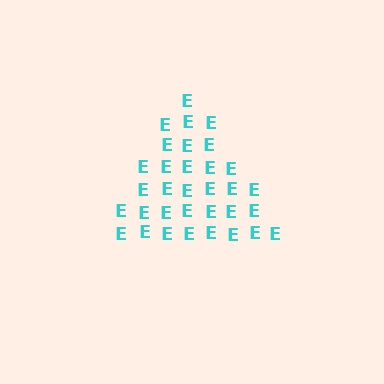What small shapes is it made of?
It is made of small letter E's.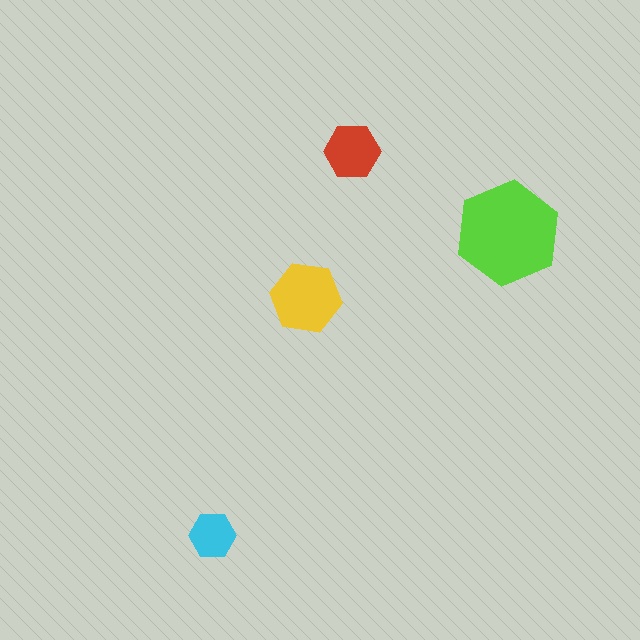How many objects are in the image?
There are 4 objects in the image.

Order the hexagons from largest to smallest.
the lime one, the yellow one, the red one, the cyan one.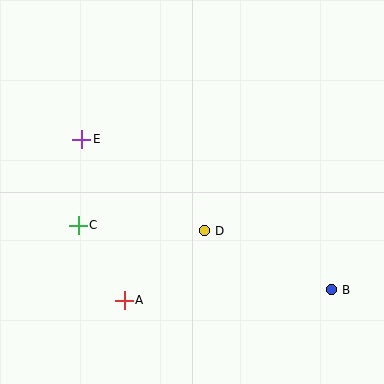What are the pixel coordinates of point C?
Point C is at (78, 225).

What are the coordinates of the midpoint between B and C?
The midpoint between B and C is at (205, 257).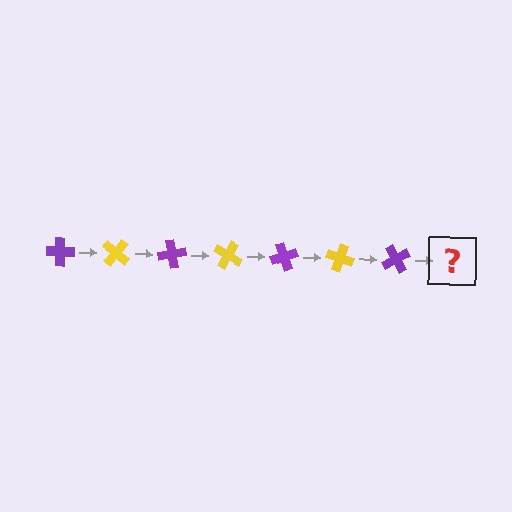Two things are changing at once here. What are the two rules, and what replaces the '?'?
The two rules are that it rotates 40 degrees each step and the color cycles through purple and yellow. The '?' should be a yellow cross, rotated 280 degrees from the start.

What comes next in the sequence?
The next element should be a yellow cross, rotated 280 degrees from the start.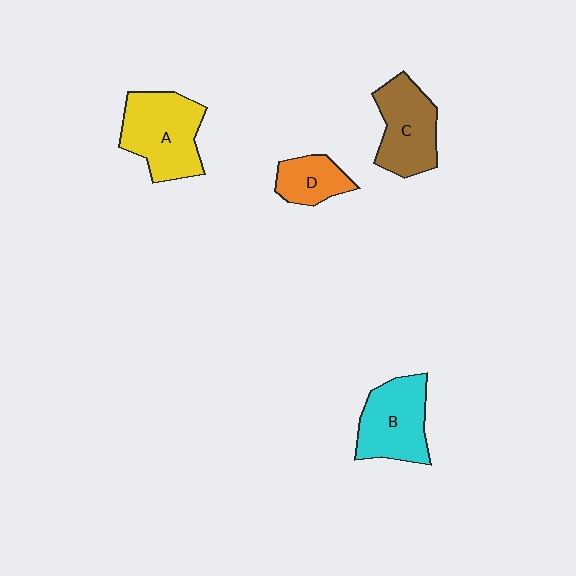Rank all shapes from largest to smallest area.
From largest to smallest: A (yellow), B (cyan), C (brown), D (orange).